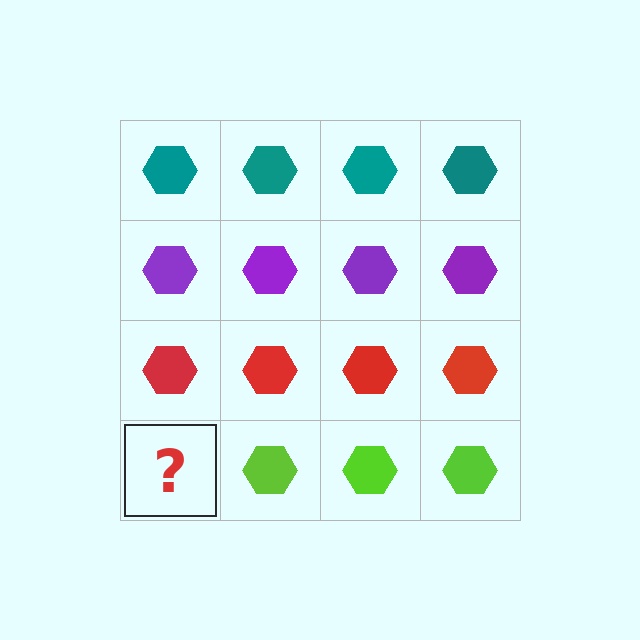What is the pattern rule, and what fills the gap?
The rule is that each row has a consistent color. The gap should be filled with a lime hexagon.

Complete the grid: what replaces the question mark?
The question mark should be replaced with a lime hexagon.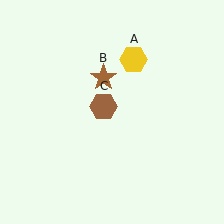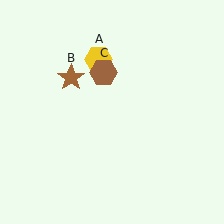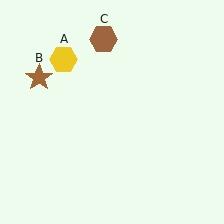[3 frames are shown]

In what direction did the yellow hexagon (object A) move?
The yellow hexagon (object A) moved left.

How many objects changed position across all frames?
3 objects changed position: yellow hexagon (object A), brown star (object B), brown hexagon (object C).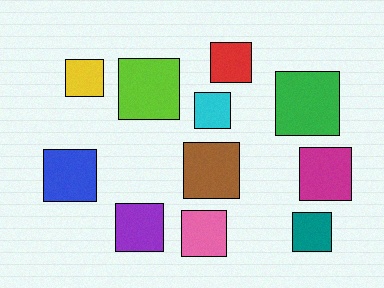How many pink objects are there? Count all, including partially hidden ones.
There is 1 pink object.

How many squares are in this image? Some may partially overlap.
There are 11 squares.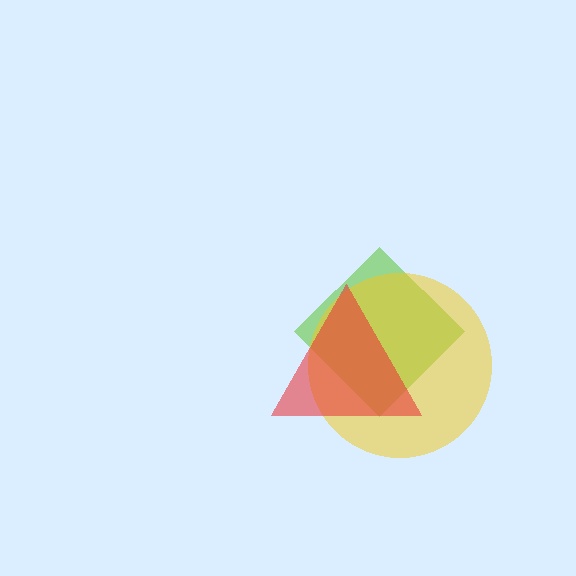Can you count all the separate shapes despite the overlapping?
Yes, there are 3 separate shapes.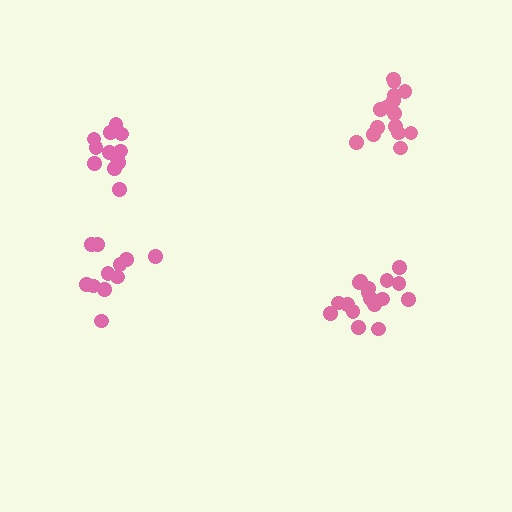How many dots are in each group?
Group 1: 12 dots, Group 2: 15 dots, Group 3: 17 dots, Group 4: 11 dots (55 total).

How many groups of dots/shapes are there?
There are 4 groups.